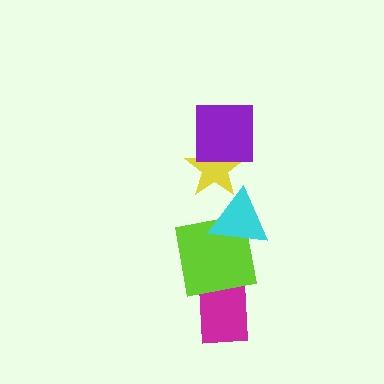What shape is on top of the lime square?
The cyan triangle is on top of the lime square.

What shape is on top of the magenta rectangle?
The lime square is on top of the magenta rectangle.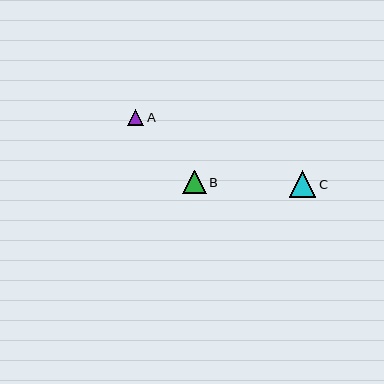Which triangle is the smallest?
Triangle A is the smallest with a size of approximately 16 pixels.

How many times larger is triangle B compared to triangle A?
Triangle B is approximately 1.5 times the size of triangle A.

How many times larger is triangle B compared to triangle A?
Triangle B is approximately 1.5 times the size of triangle A.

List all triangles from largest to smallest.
From largest to smallest: C, B, A.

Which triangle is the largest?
Triangle C is the largest with a size of approximately 27 pixels.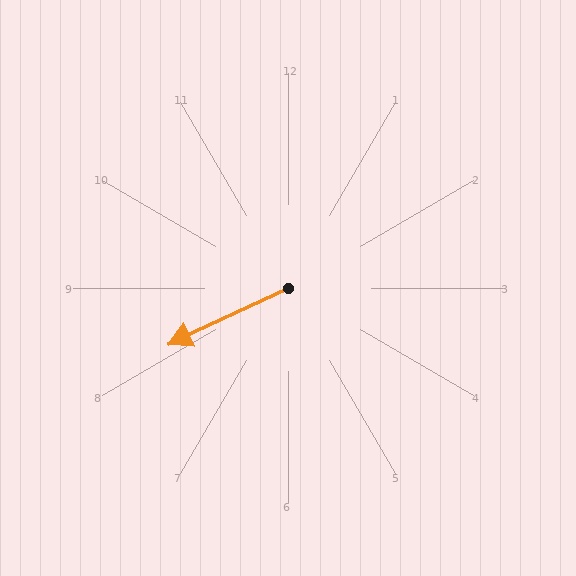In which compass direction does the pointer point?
Southwest.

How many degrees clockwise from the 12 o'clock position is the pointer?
Approximately 245 degrees.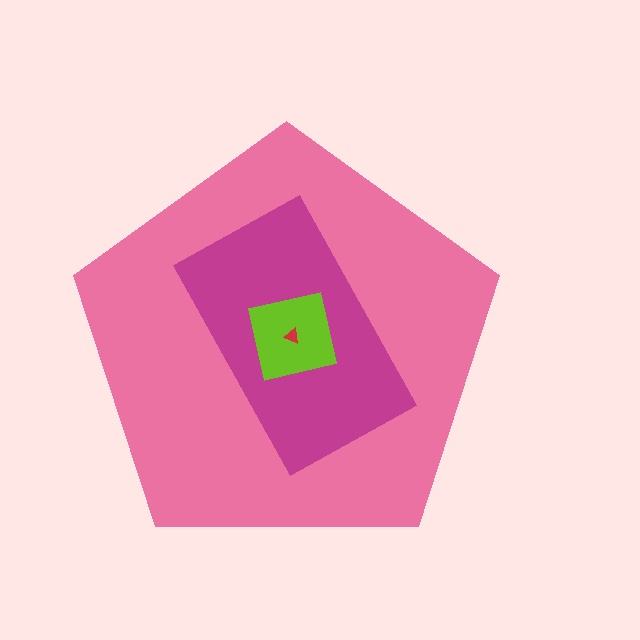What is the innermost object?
The red triangle.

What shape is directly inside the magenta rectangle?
The lime square.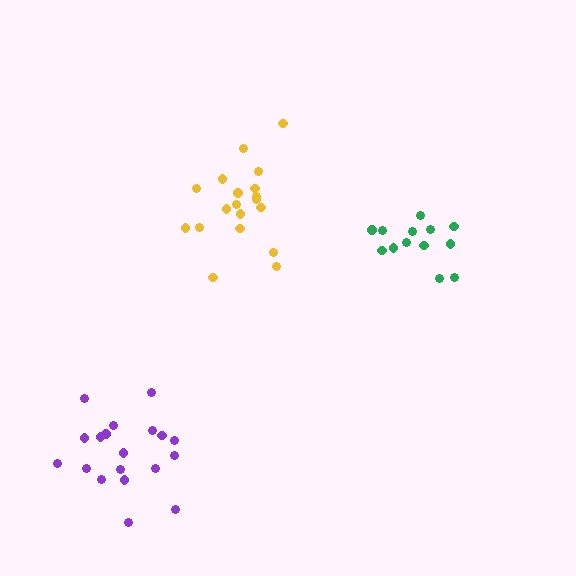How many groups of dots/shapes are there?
There are 3 groups.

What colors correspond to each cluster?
The clusters are colored: yellow, purple, green.